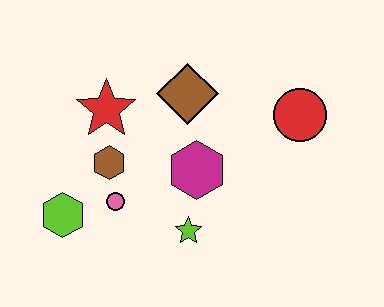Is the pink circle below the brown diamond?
Yes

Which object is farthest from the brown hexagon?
The red circle is farthest from the brown hexagon.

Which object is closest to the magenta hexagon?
The lime star is closest to the magenta hexagon.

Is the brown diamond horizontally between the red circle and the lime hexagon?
Yes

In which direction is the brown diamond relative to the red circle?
The brown diamond is to the left of the red circle.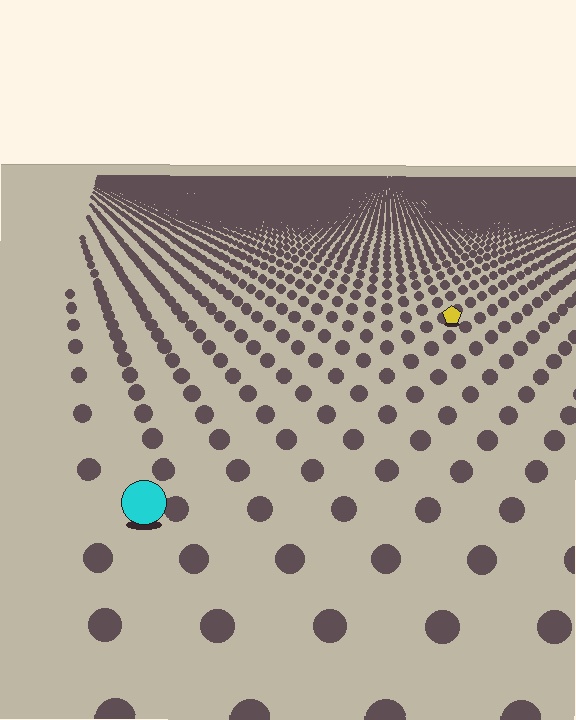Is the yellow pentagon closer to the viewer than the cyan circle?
No. The cyan circle is closer — you can tell from the texture gradient: the ground texture is coarser near it.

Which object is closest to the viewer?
The cyan circle is closest. The texture marks near it are larger and more spread out.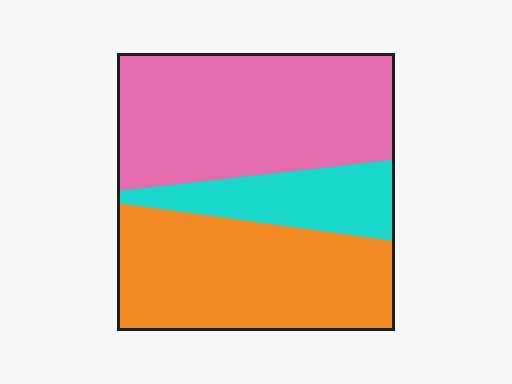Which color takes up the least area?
Cyan, at roughly 15%.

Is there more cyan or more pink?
Pink.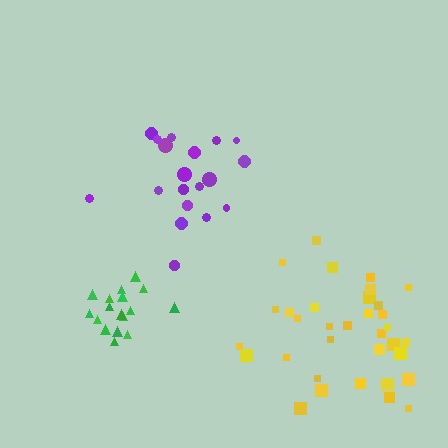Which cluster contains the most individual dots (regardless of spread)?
Yellow (34).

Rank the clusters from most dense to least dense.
green, purple, yellow.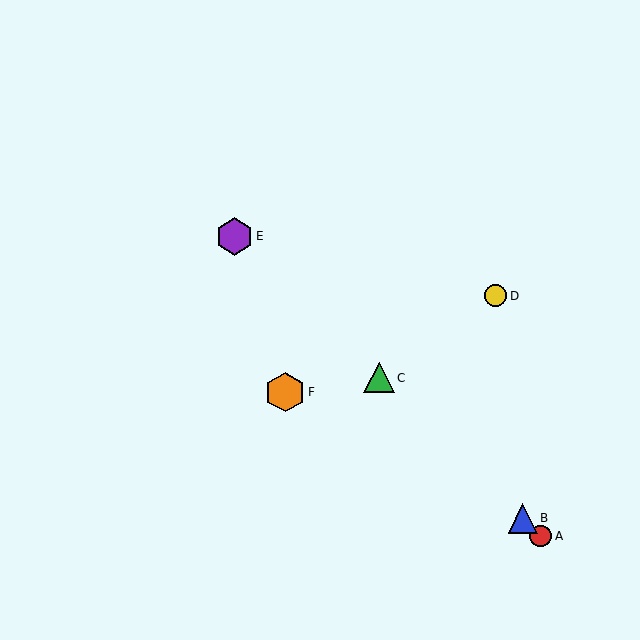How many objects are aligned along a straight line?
4 objects (A, B, C, E) are aligned along a straight line.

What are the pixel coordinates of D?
Object D is at (496, 296).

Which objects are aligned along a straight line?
Objects A, B, C, E are aligned along a straight line.